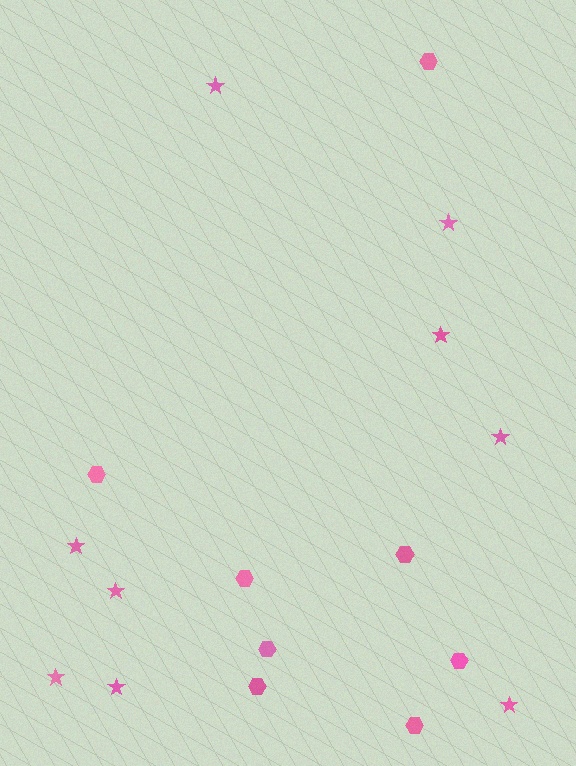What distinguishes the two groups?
There are 2 groups: one group of hexagons (8) and one group of stars (9).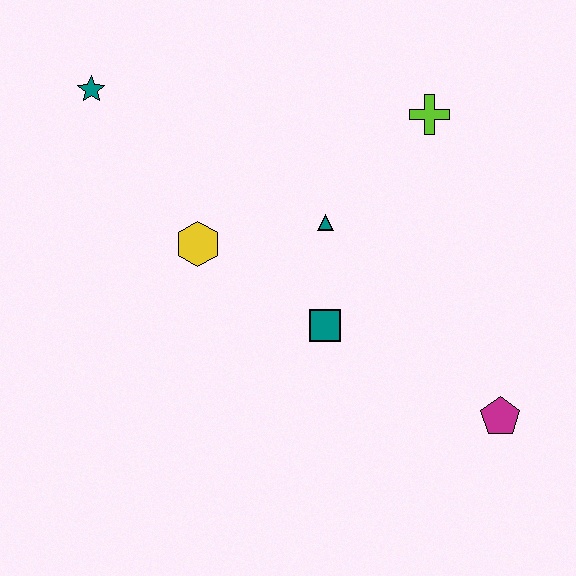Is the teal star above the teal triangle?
Yes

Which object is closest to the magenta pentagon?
The teal square is closest to the magenta pentagon.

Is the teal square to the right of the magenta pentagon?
No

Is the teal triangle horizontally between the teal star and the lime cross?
Yes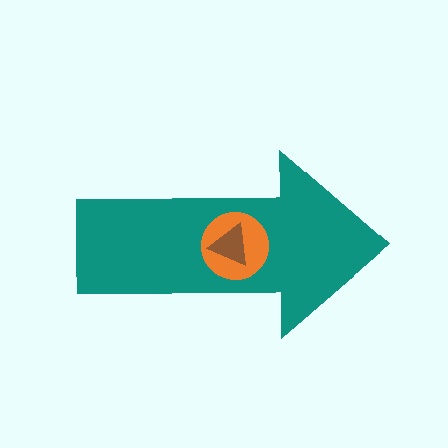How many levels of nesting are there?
3.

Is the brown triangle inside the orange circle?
Yes.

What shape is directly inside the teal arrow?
The orange circle.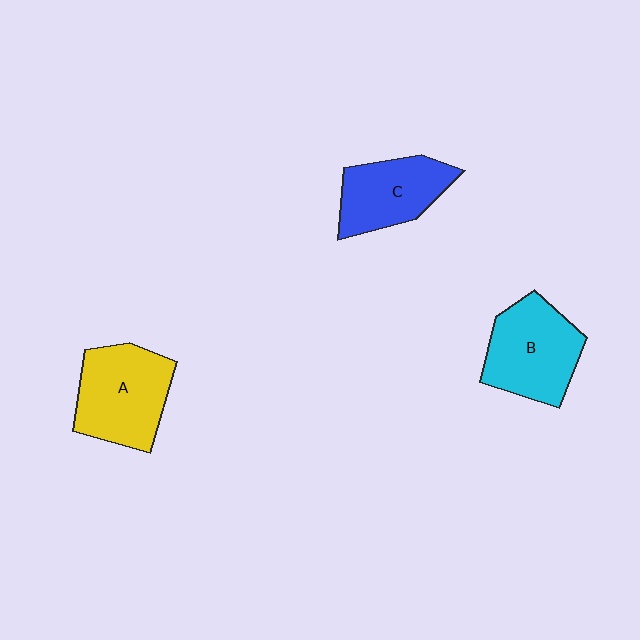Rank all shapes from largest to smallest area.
From largest to smallest: A (yellow), B (cyan), C (blue).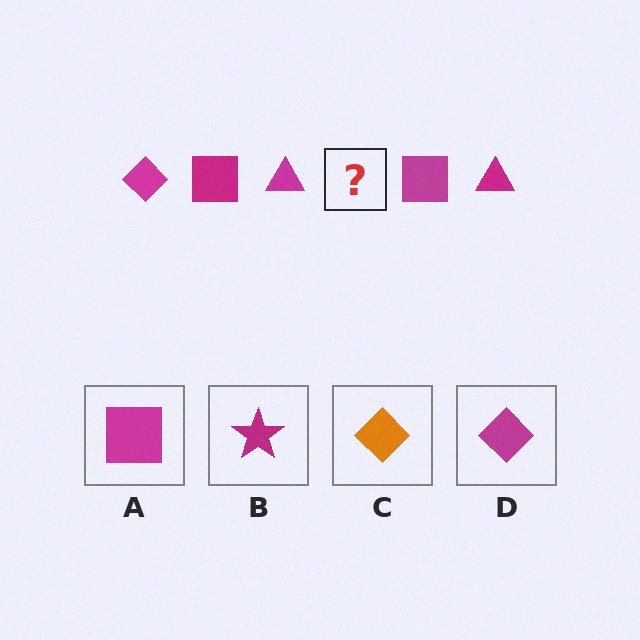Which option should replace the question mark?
Option D.